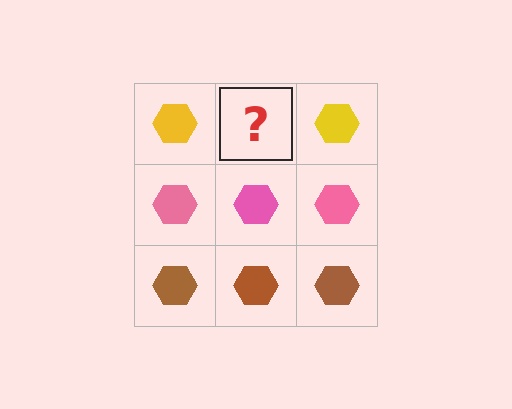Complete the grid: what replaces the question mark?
The question mark should be replaced with a yellow hexagon.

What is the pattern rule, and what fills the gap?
The rule is that each row has a consistent color. The gap should be filled with a yellow hexagon.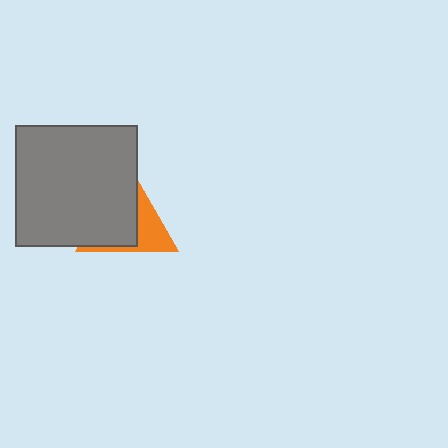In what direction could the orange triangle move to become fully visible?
The orange triangle could move right. That would shift it out from behind the gray square entirely.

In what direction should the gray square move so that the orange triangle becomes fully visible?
The gray square should move left. That is the shortest direction to clear the overlap and leave the orange triangle fully visible.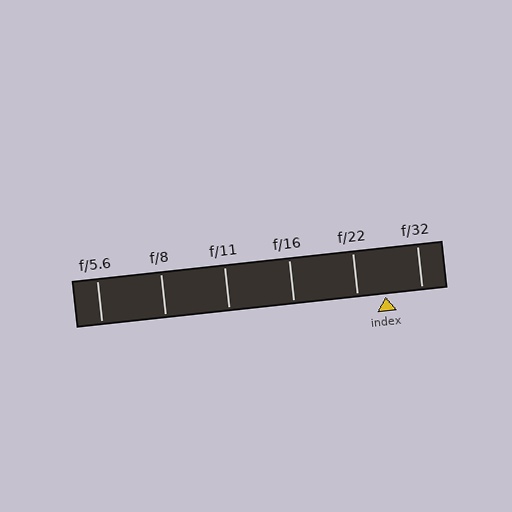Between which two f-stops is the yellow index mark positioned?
The index mark is between f/22 and f/32.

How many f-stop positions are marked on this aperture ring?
There are 6 f-stop positions marked.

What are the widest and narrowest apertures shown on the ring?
The widest aperture shown is f/5.6 and the narrowest is f/32.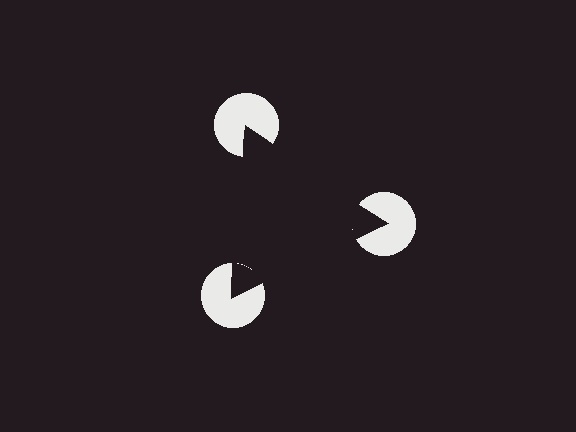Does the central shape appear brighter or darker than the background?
It typically appears slightly darker than the background, even though no actual brightness change is drawn.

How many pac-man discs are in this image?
There are 3 — one at each vertex of the illusory triangle.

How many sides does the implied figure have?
3 sides.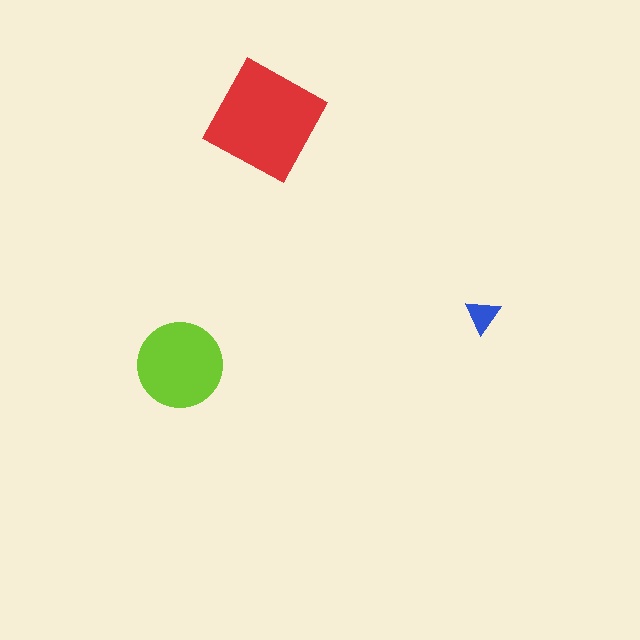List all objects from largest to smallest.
The red diamond, the lime circle, the blue triangle.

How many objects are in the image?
There are 3 objects in the image.